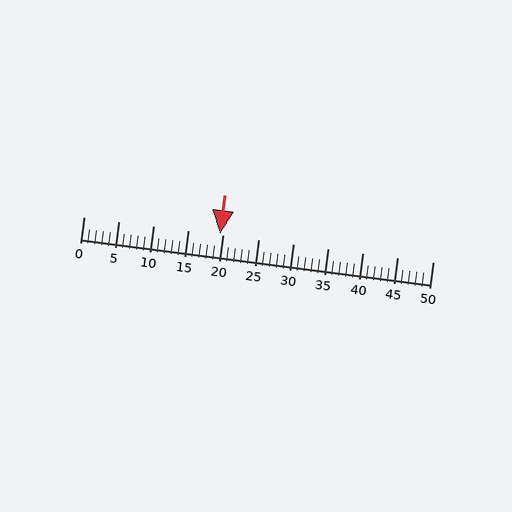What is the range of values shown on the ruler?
The ruler shows values from 0 to 50.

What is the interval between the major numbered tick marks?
The major tick marks are spaced 5 units apart.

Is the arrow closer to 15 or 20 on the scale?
The arrow is closer to 20.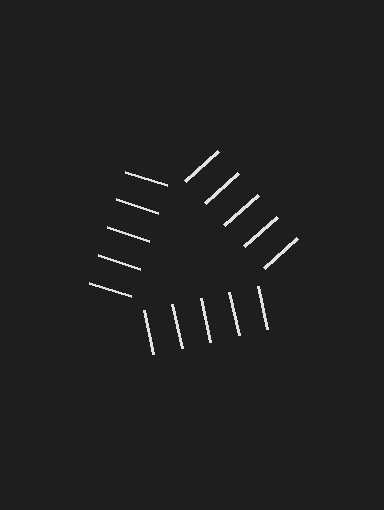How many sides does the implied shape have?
3 sides — the line-ends trace a triangle.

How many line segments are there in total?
15 — 5 along each of the 3 edges.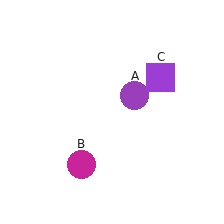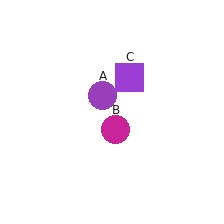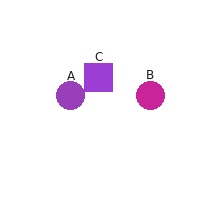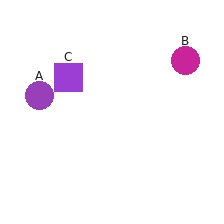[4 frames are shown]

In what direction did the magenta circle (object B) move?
The magenta circle (object B) moved up and to the right.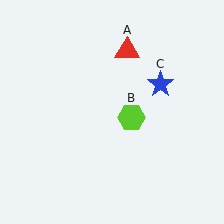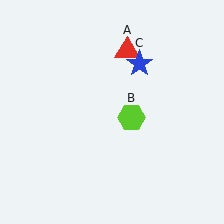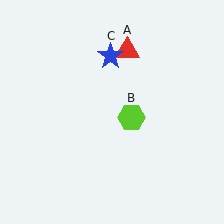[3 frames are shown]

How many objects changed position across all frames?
1 object changed position: blue star (object C).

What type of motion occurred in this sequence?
The blue star (object C) rotated counterclockwise around the center of the scene.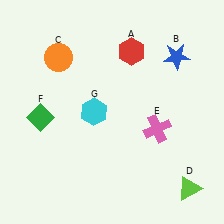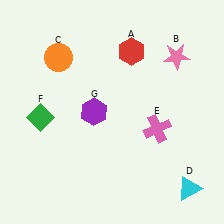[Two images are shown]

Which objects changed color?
B changed from blue to pink. D changed from lime to cyan. G changed from cyan to purple.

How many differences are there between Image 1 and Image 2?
There are 3 differences between the two images.